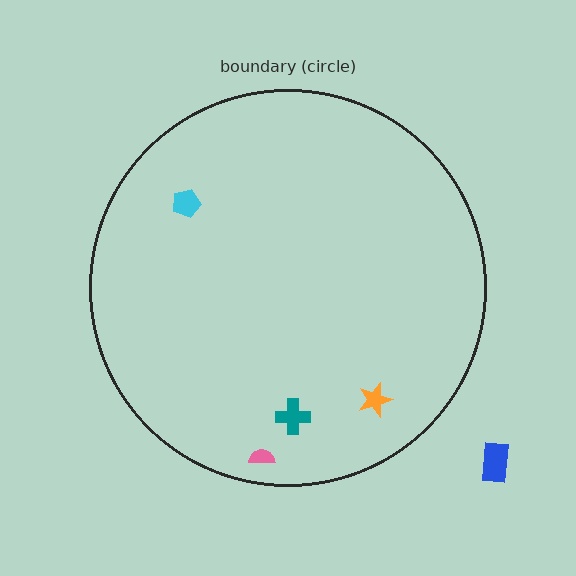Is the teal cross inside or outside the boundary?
Inside.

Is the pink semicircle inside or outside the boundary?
Inside.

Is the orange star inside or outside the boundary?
Inside.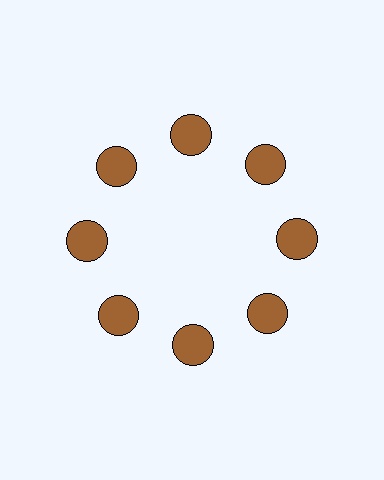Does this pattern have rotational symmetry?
Yes, this pattern has 8-fold rotational symmetry. It looks the same after rotating 45 degrees around the center.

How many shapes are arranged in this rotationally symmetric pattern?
There are 8 shapes, arranged in 8 groups of 1.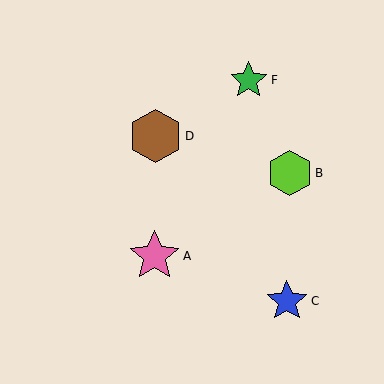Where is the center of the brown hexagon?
The center of the brown hexagon is at (156, 136).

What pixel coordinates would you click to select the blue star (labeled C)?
Click at (287, 301) to select the blue star C.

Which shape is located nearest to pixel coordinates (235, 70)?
The green star (labeled F) at (249, 80) is nearest to that location.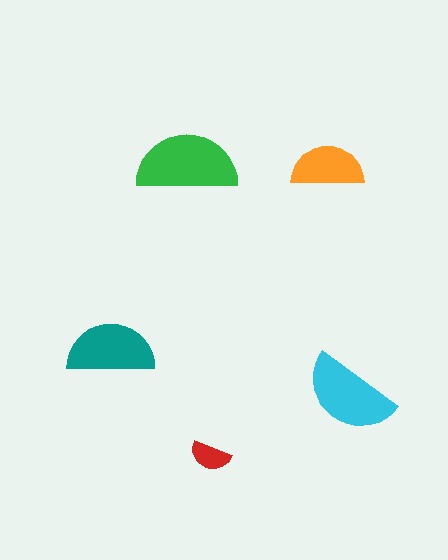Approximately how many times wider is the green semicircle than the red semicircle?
About 2.5 times wider.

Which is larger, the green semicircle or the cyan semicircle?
The green one.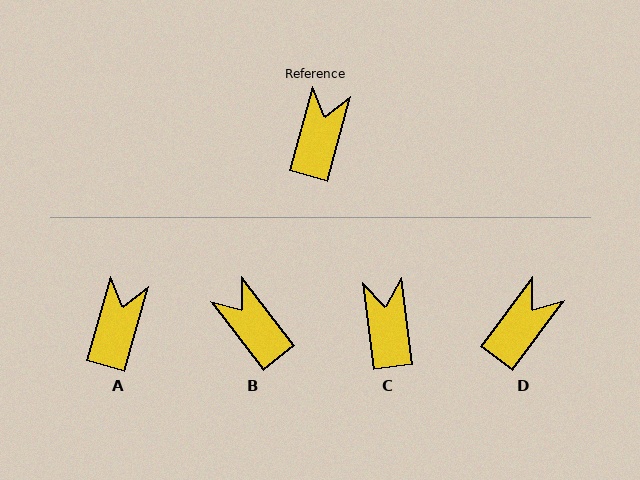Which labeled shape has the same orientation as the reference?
A.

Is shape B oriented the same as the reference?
No, it is off by about 54 degrees.